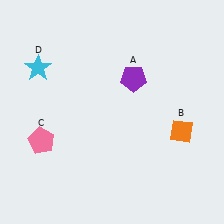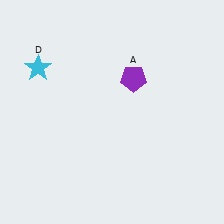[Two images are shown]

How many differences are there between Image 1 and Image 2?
There are 2 differences between the two images.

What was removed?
The orange diamond (B), the pink pentagon (C) were removed in Image 2.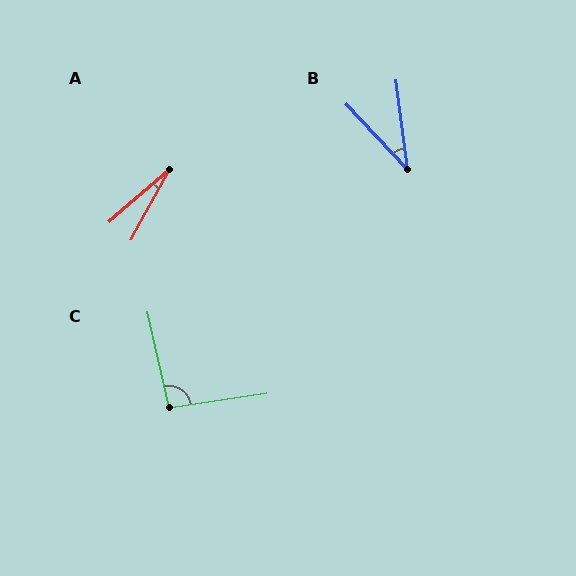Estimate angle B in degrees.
Approximately 36 degrees.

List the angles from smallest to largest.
A (20°), B (36°), C (94°).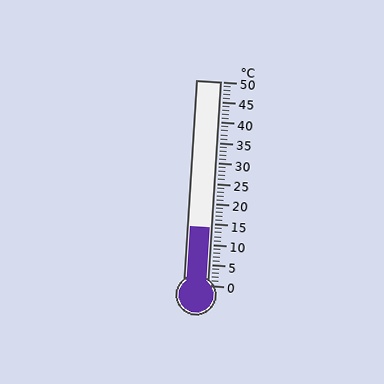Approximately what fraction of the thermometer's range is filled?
The thermometer is filled to approximately 30% of its range.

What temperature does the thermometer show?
The thermometer shows approximately 14°C.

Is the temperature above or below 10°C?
The temperature is above 10°C.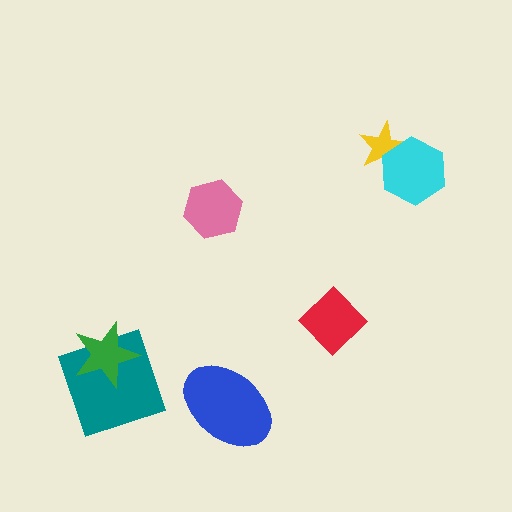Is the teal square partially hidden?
Yes, it is partially covered by another shape.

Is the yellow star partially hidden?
Yes, it is partially covered by another shape.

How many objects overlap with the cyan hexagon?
1 object overlaps with the cyan hexagon.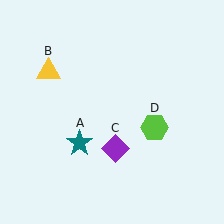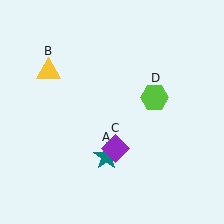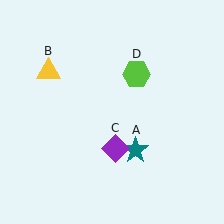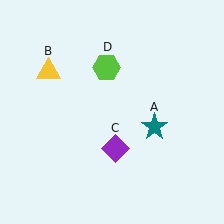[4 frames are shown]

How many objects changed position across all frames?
2 objects changed position: teal star (object A), lime hexagon (object D).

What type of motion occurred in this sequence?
The teal star (object A), lime hexagon (object D) rotated counterclockwise around the center of the scene.